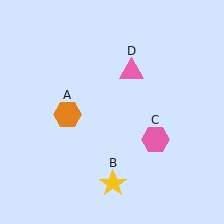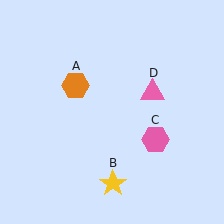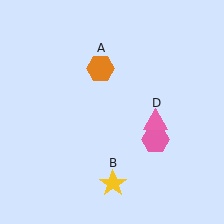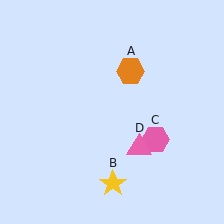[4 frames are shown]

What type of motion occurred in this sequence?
The orange hexagon (object A), pink triangle (object D) rotated clockwise around the center of the scene.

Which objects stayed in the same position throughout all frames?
Yellow star (object B) and pink hexagon (object C) remained stationary.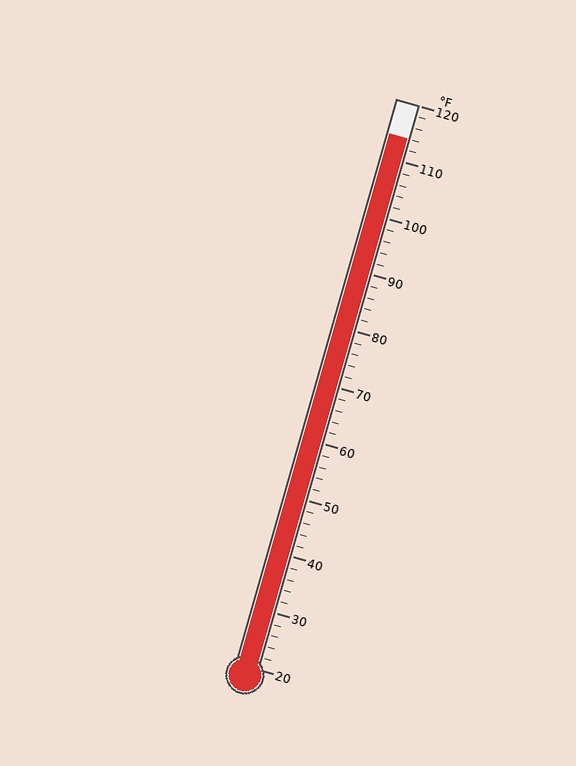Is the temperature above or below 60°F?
The temperature is above 60°F.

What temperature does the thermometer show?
The thermometer shows approximately 114°F.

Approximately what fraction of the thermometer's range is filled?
The thermometer is filled to approximately 95% of its range.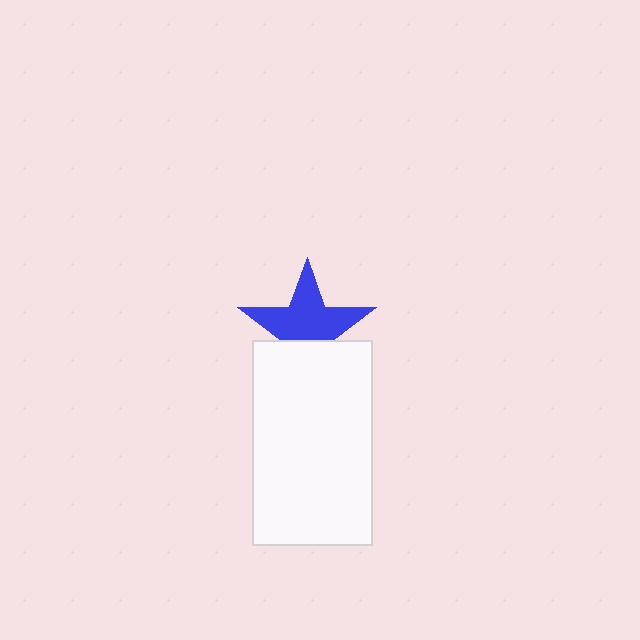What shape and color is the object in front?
The object in front is a white rectangle.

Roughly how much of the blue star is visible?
About half of it is visible (roughly 64%).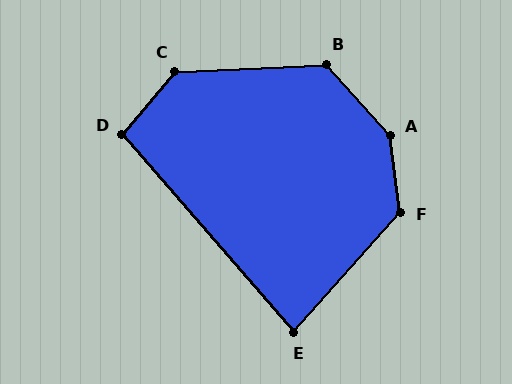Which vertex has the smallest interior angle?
E, at approximately 82 degrees.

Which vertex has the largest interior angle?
A, at approximately 146 degrees.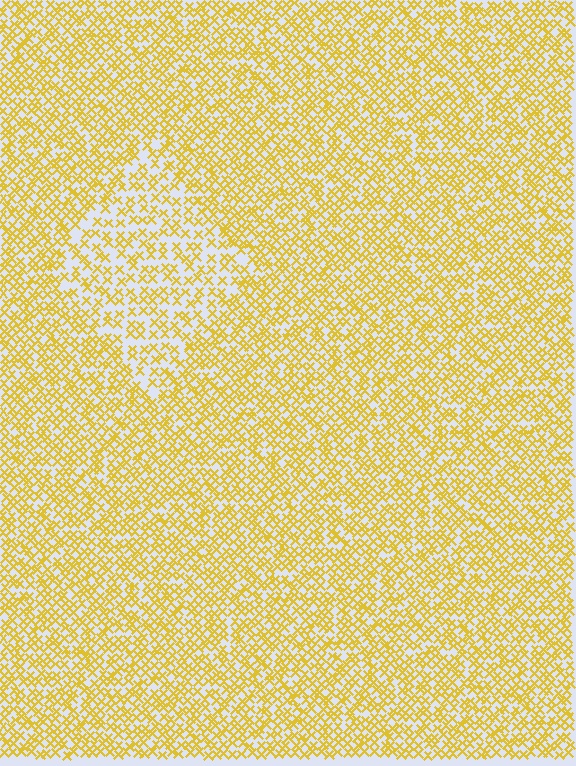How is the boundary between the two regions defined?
The boundary is defined by a change in element density (approximately 1.7x ratio). All elements are the same color, size, and shape.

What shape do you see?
I see a diamond.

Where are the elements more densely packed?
The elements are more densely packed outside the diamond boundary.